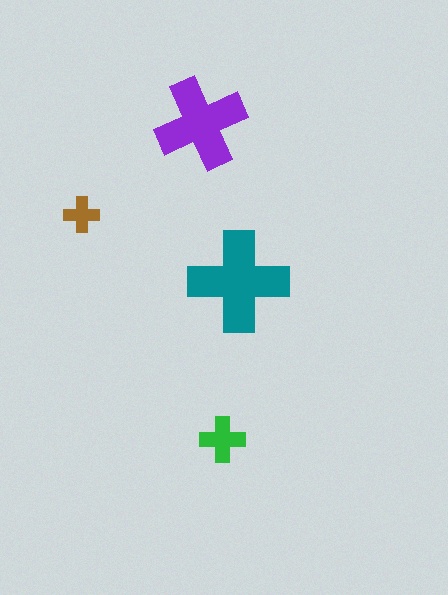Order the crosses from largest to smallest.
the teal one, the purple one, the green one, the brown one.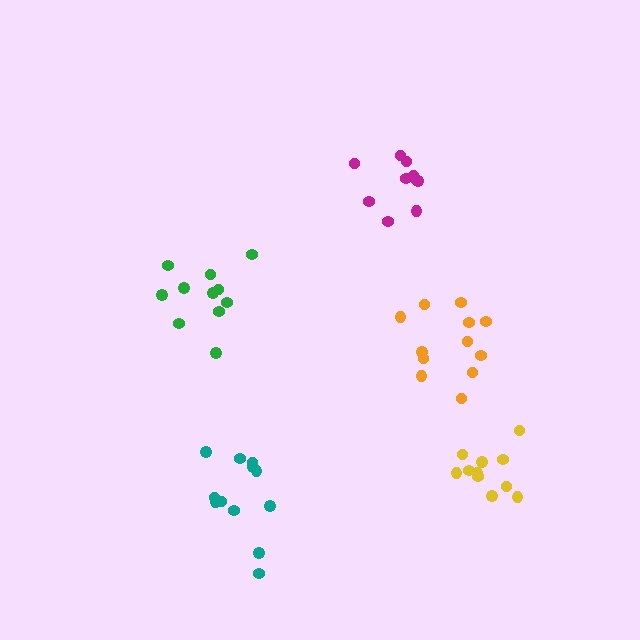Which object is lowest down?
The teal cluster is bottommost.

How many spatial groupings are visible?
There are 5 spatial groupings.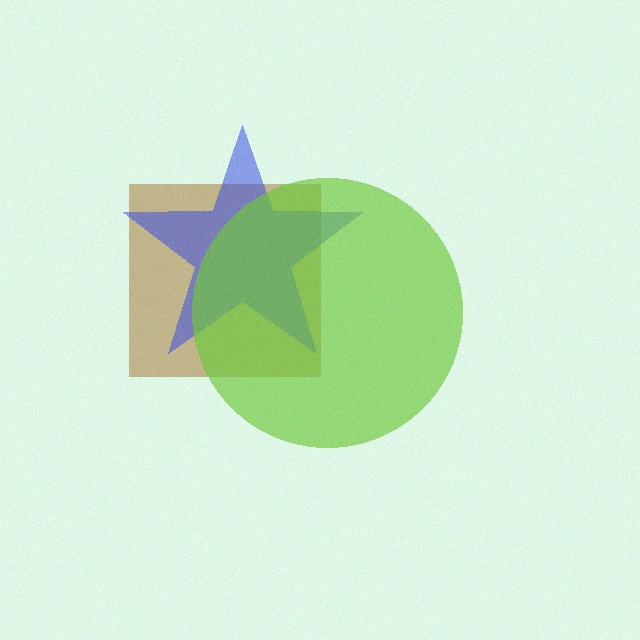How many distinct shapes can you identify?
There are 3 distinct shapes: a brown square, a blue star, a lime circle.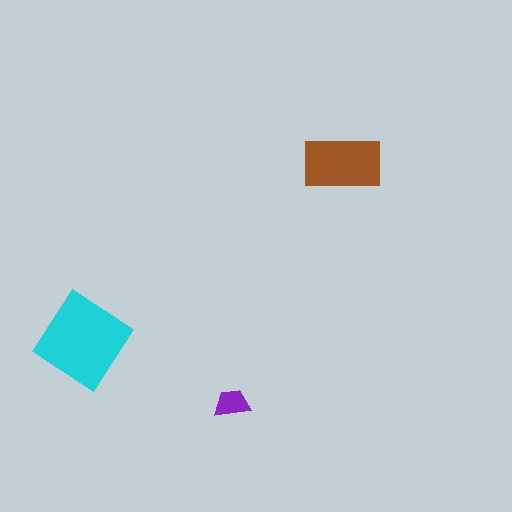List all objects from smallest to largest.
The purple trapezoid, the brown rectangle, the cyan diamond.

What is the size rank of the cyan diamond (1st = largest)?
1st.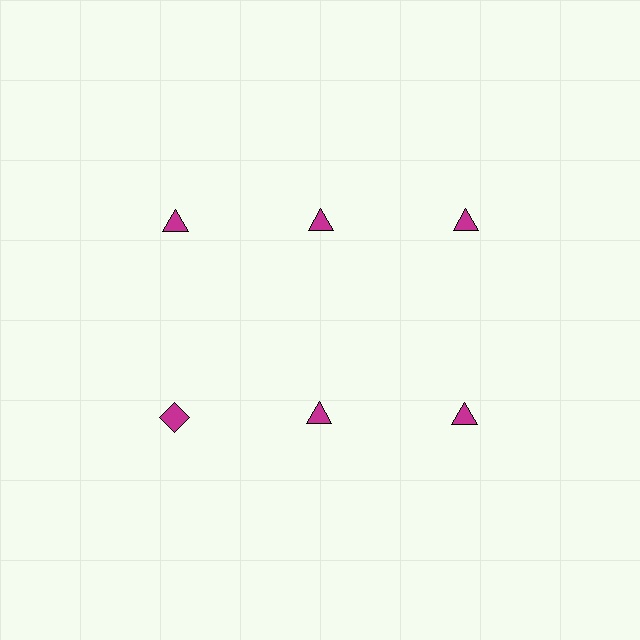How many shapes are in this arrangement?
There are 6 shapes arranged in a grid pattern.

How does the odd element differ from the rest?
It has a different shape: diamond instead of triangle.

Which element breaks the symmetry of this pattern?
The magenta diamond in the second row, leftmost column breaks the symmetry. All other shapes are magenta triangles.